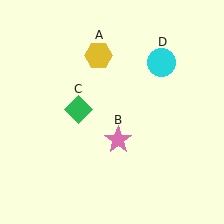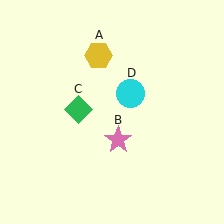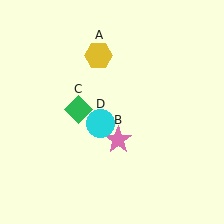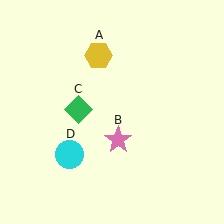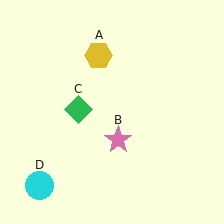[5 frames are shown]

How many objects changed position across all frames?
1 object changed position: cyan circle (object D).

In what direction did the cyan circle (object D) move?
The cyan circle (object D) moved down and to the left.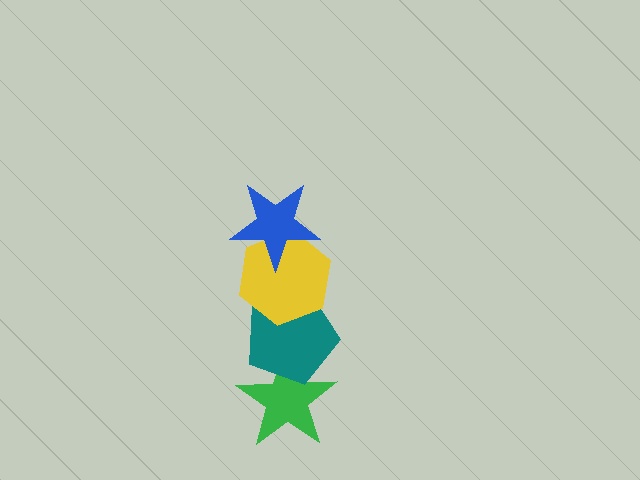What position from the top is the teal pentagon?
The teal pentagon is 3rd from the top.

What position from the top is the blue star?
The blue star is 1st from the top.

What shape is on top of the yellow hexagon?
The blue star is on top of the yellow hexagon.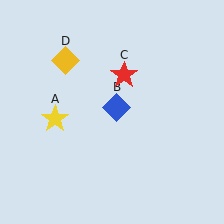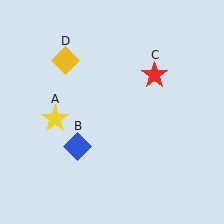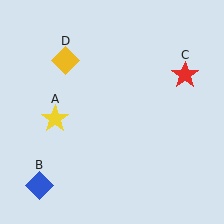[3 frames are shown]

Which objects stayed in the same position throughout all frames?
Yellow star (object A) and yellow diamond (object D) remained stationary.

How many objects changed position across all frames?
2 objects changed position: blue diamond (object B), red star (object C).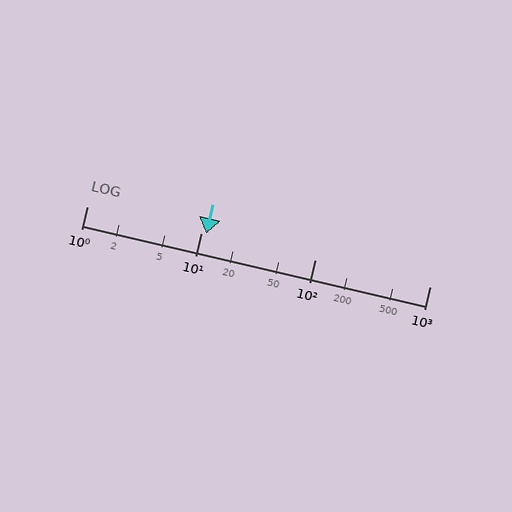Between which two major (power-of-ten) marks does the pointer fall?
The pointer is between 10 and 100.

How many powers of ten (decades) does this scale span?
The scale spans 3 decades, from 1 to 1000.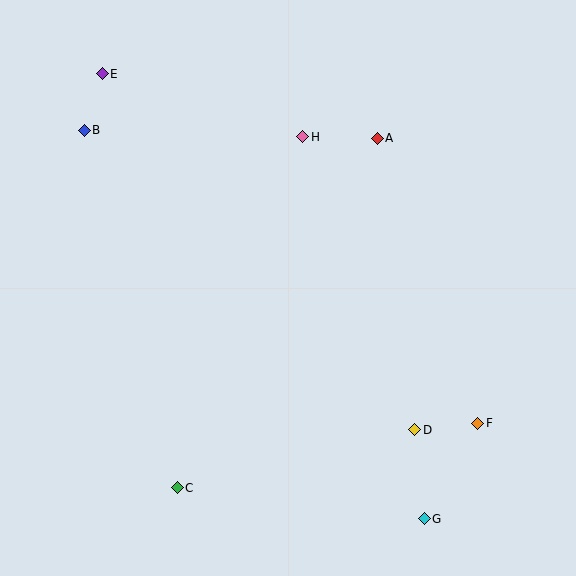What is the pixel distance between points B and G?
The distance between B and G is 517 pixels.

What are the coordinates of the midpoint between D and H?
The midpoint between D and H is at (359, 283).